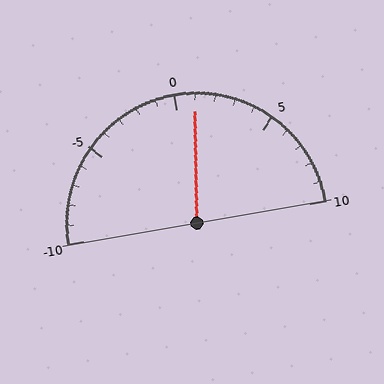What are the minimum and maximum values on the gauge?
The gauge ranges from -10 to 10.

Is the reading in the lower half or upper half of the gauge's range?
The reading is in the upper half of the range (-10 to 10).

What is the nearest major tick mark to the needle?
The nearest major tick mark is 0.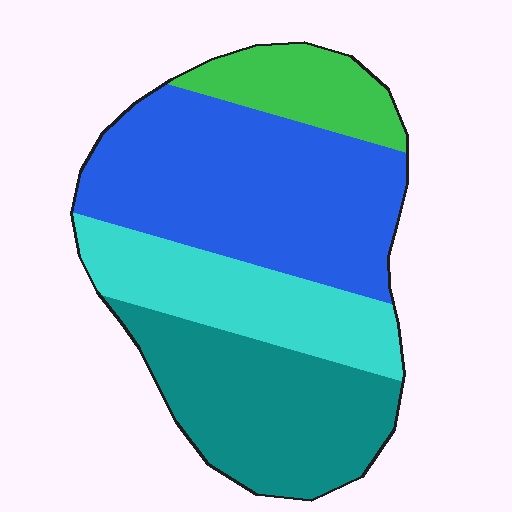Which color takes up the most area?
Blue, at roughly 40%.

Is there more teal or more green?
Teal.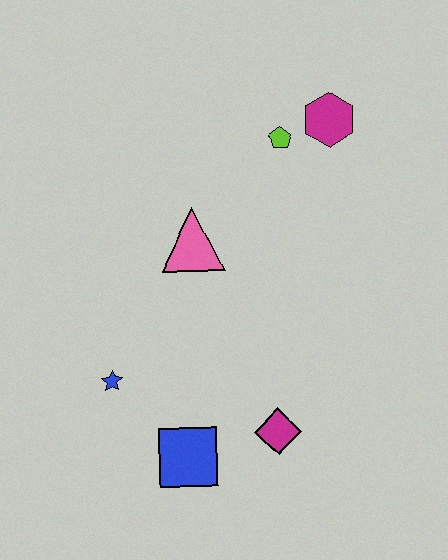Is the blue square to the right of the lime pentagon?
No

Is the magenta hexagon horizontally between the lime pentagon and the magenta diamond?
No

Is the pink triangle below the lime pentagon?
Yes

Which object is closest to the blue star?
The blue square is closest to the blue star.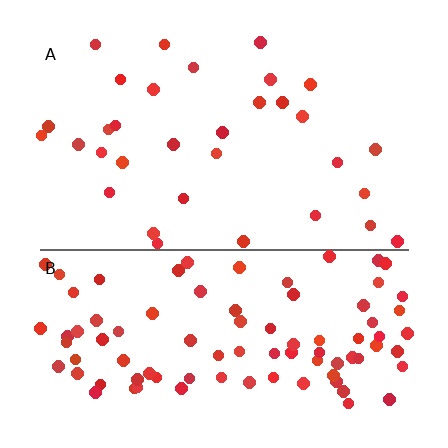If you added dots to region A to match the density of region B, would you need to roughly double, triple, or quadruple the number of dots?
Approximately triple.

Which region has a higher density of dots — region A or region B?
B (the bottom).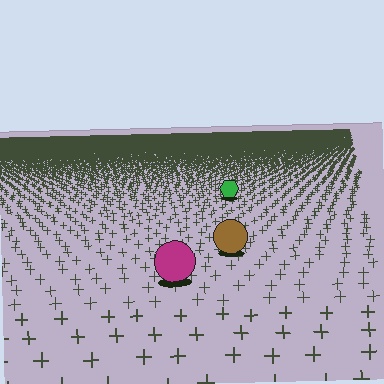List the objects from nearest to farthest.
From nearest to farthest: the magenta circle, the brown circle, the green hexagon.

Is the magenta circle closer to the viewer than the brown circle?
Yes. The magenta circle is closer — you can tell from the texture gradient: the ground texture is coarser near it.